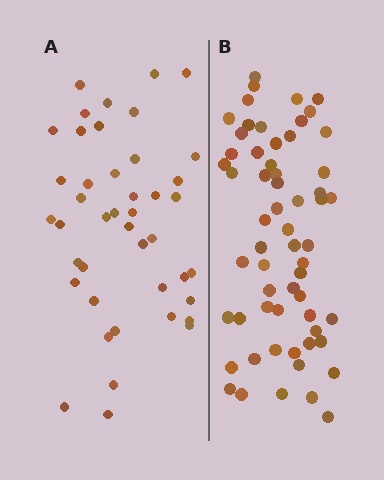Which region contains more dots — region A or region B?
Region B (the right region) has more dots.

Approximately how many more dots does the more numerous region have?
Region B has approximately 15 more dots than region A.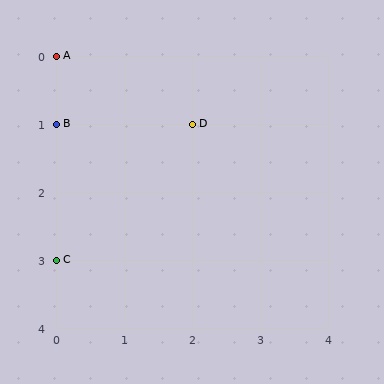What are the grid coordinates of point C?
Point C is at grid coordinates (0, 3).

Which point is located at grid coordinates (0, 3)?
Point C is at (0, 3).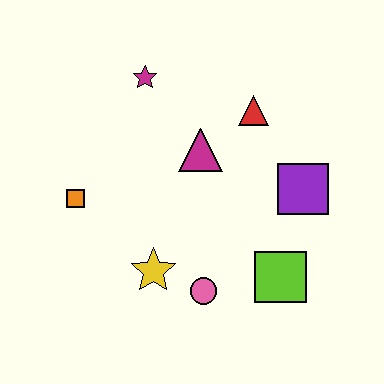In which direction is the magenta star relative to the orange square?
The magenta star is above the orange square.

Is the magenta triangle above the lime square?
Yes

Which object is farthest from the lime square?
The magenta star is farthest from the lime square.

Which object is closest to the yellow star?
The pink circle is closest to the yellow star.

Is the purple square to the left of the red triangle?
No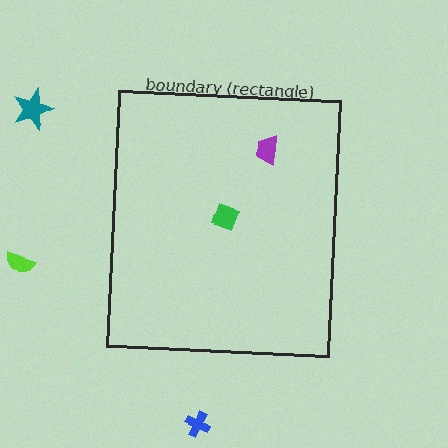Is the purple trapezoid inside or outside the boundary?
Inside.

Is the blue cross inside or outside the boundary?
Outside.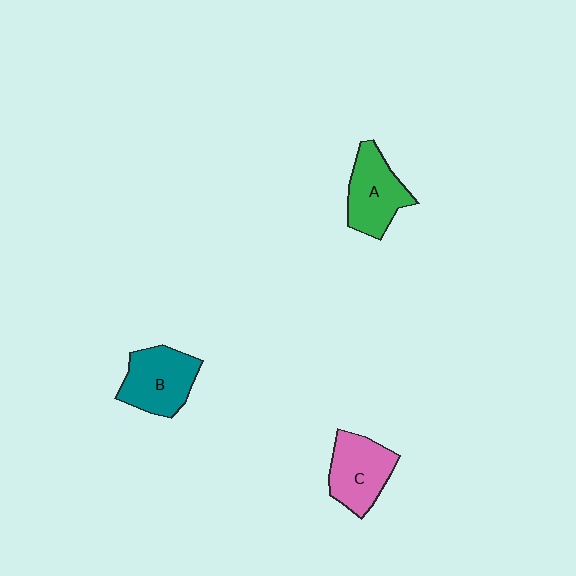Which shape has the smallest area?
Shape C (pink).